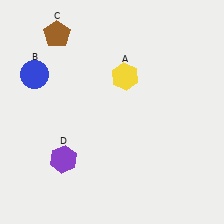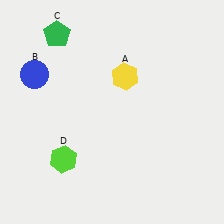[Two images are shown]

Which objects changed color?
C changed from brown to green. D changed from purple to lime.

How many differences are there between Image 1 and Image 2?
There are 2 differences between the two images.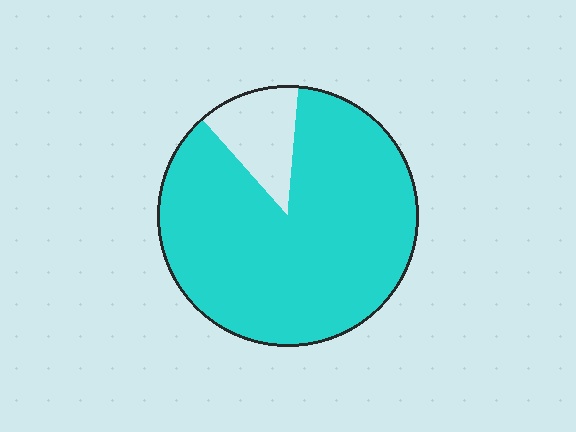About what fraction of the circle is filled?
About seven eighths (7/8).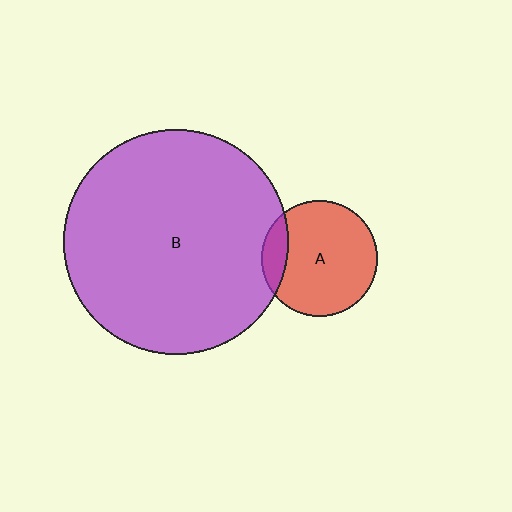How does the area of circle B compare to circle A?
Approximately 3.8 times.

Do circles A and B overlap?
Yes.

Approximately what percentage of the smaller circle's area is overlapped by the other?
Approximately 15%.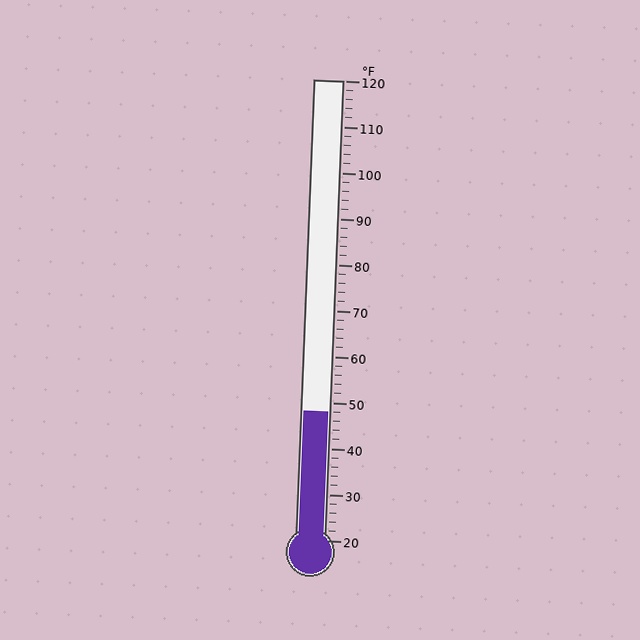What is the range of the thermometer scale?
The thermometer scale ranges from 20°F to 120°F.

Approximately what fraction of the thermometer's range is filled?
The thermometer is filled to approximately 30% of its range.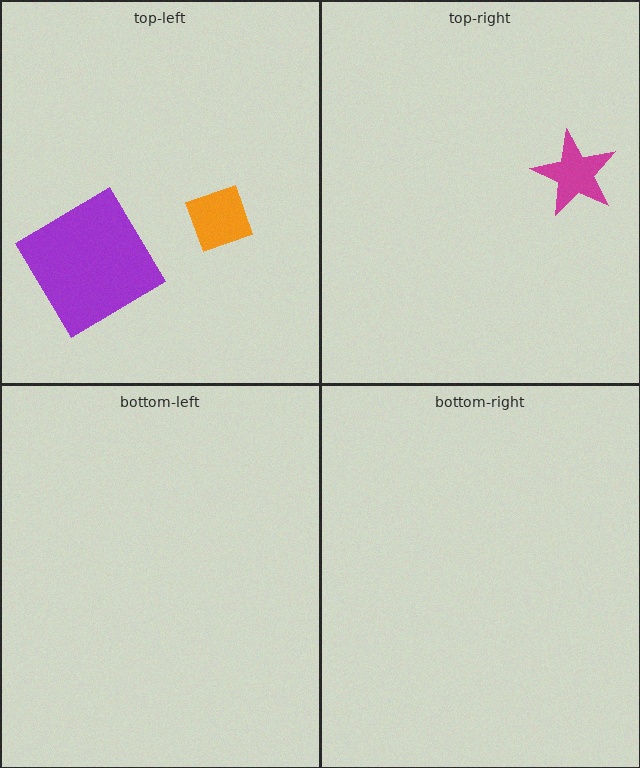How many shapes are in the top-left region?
2.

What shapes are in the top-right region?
The magenta star.